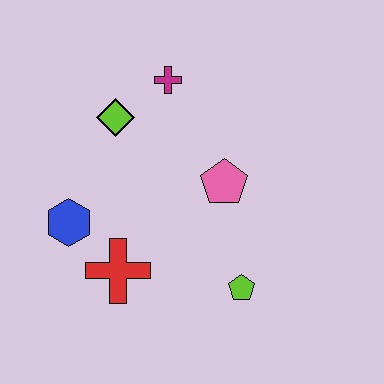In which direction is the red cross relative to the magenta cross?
The red cross is below the magenta cross.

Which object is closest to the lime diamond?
The magenta cross is closest to the lime diamond.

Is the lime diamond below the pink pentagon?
No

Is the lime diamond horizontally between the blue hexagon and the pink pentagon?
Yes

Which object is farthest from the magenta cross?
The lime pentagon is farthest from the magenta cross.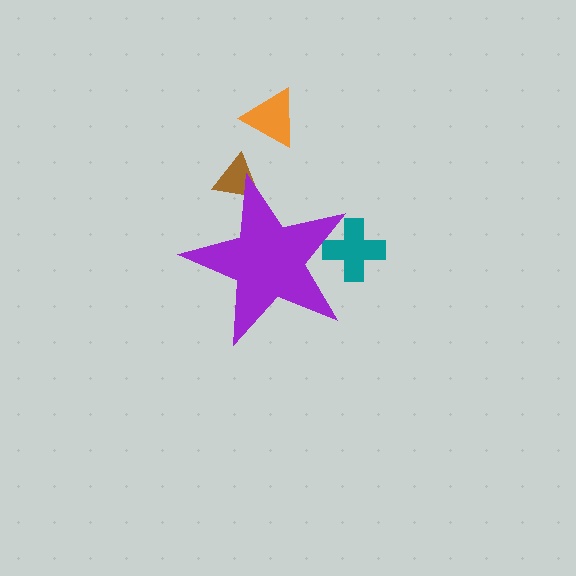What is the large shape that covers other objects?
A purple star.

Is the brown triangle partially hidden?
Yes, the brown triangle is partially hidden behind the purple star.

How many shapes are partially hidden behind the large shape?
2 shapes are partially hidden.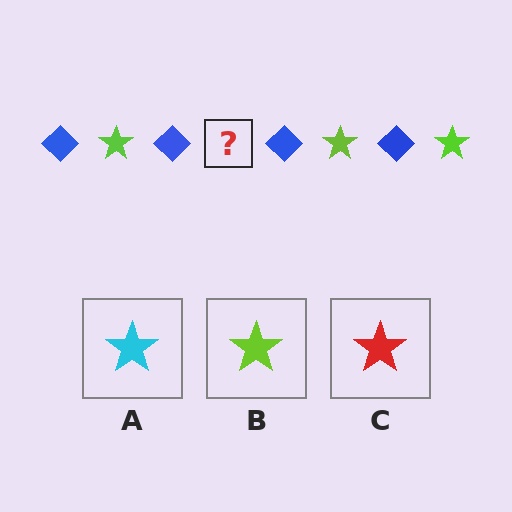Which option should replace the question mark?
Option B.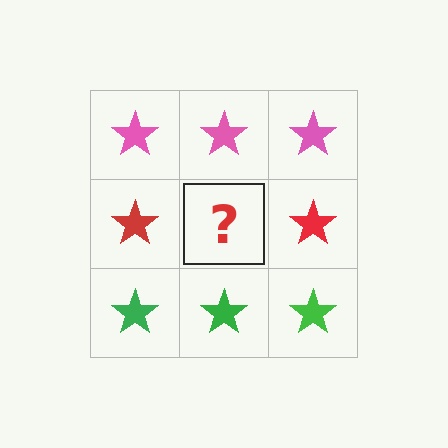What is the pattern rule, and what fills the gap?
The rule is that each row has a consistent color. The gap should be filled with a red star.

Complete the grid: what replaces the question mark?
The question mark should be replaced with a red star.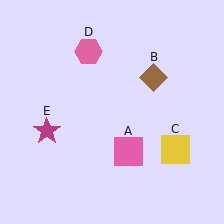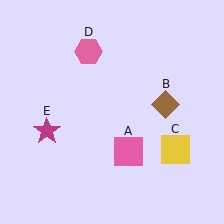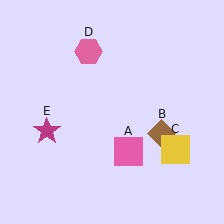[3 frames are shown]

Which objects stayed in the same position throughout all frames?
Pink square (object A) and yellow square (object C) and pink hexagon (object D) and magenta star (object E) remained stationary.